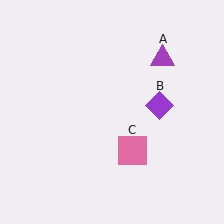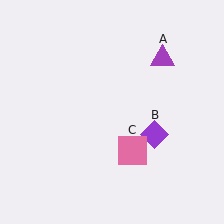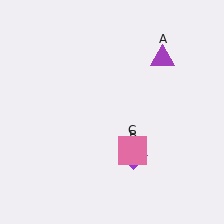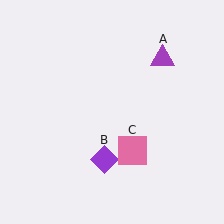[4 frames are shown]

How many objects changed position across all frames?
1 object changed position: purple diamond (object B).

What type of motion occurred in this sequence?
The purple diamond (object B) rotated clockwise around the center of the scene.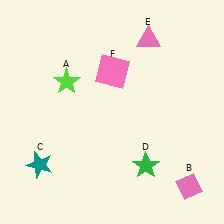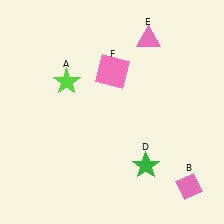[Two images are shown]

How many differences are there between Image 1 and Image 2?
There is 1 difference between the two images.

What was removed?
The teal star (C) was removed in Image 2.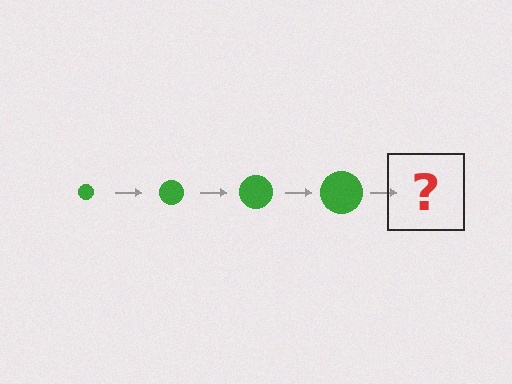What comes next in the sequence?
The next element should be a green circle, larger than the previous one.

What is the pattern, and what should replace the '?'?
The pattern is that the circle gets progressively larger each step. The '?' should be a green circle, larger than the previous one.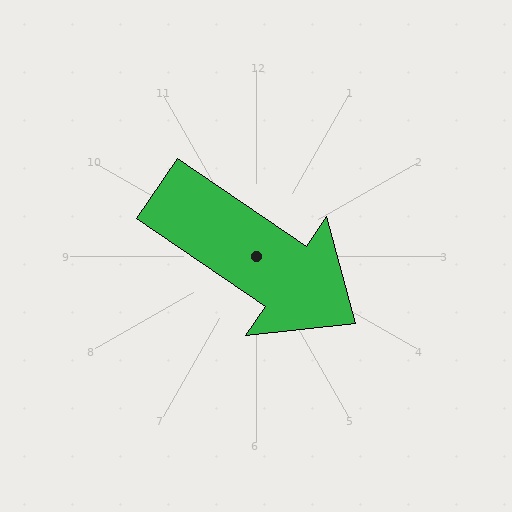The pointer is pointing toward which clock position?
Roughly 4 o'clock.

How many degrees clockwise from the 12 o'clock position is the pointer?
Approximately 124 degrees.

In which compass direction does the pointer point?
Southeast.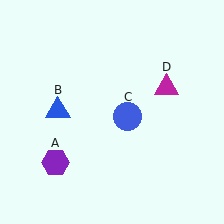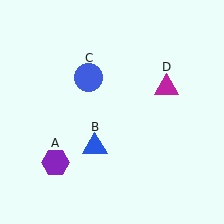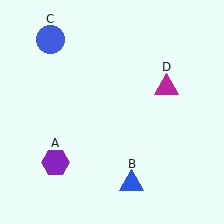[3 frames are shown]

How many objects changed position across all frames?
2 objects changed position: blue triangle (object B), blue circle (object C).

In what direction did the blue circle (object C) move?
The blue circle (object C) moved up and to the left.